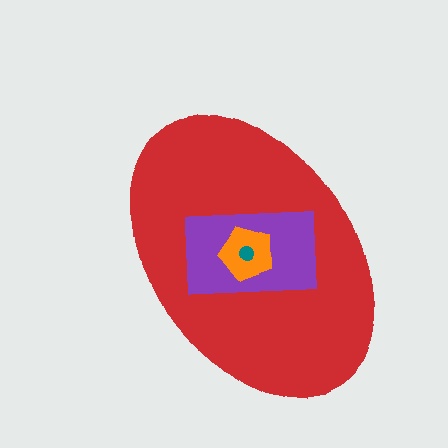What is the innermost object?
The teal circle.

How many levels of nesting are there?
4.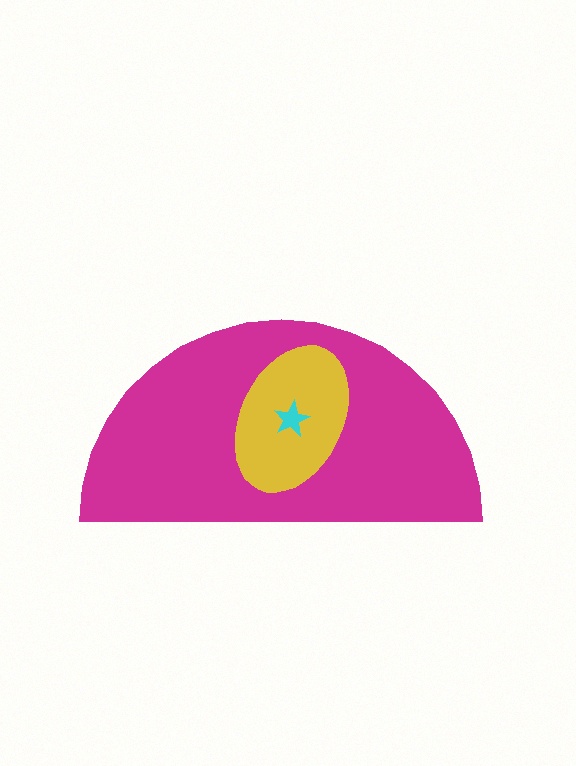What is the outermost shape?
The magenta semicircle.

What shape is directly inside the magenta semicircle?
The yellow ellipse.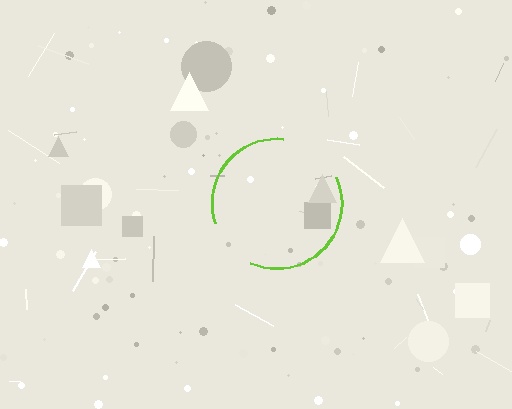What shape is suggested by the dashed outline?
The dashed outline suggests a circle.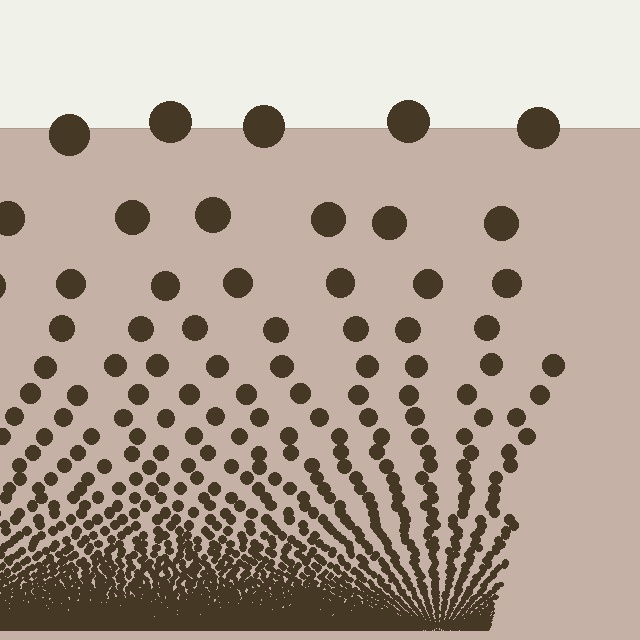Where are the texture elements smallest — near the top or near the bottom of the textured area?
Near the bottom.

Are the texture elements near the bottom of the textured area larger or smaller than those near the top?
Smaller. The gradient is inverted — elements near the bottom are smaller and denser.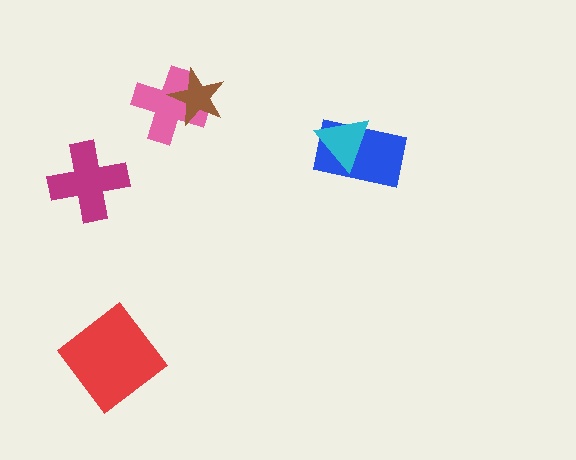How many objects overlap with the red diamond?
0 objects overlap with the red diamond.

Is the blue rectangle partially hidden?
Yes, it is partially covered by another shape.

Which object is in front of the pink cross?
The brown star is in front of the pink cross.